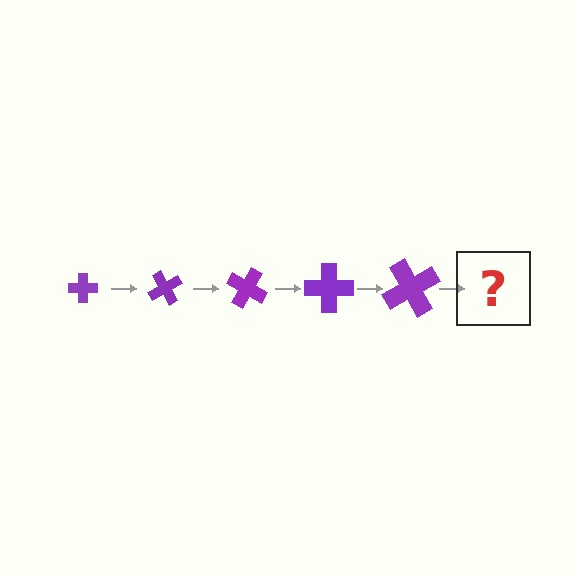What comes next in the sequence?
The next element should be a cross, larger than the previous one and rotated 300 degrees from the start.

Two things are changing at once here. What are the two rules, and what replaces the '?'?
The two rules are that the cross grows larger each step and it rotates 60 degrees each step. The '?' should be a cross, larger than the previous one and rotated 300 degrees from the start.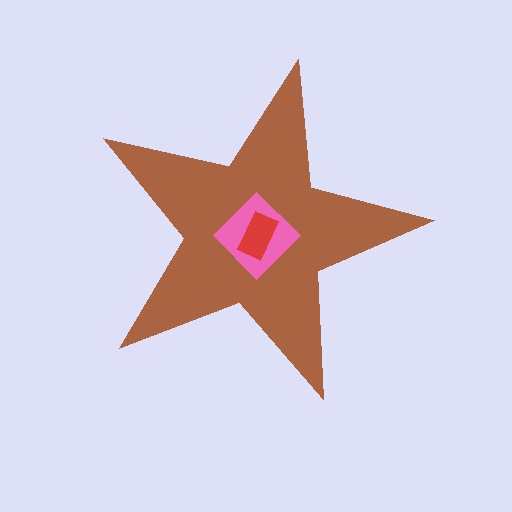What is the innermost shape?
The red rectangle.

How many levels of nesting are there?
3.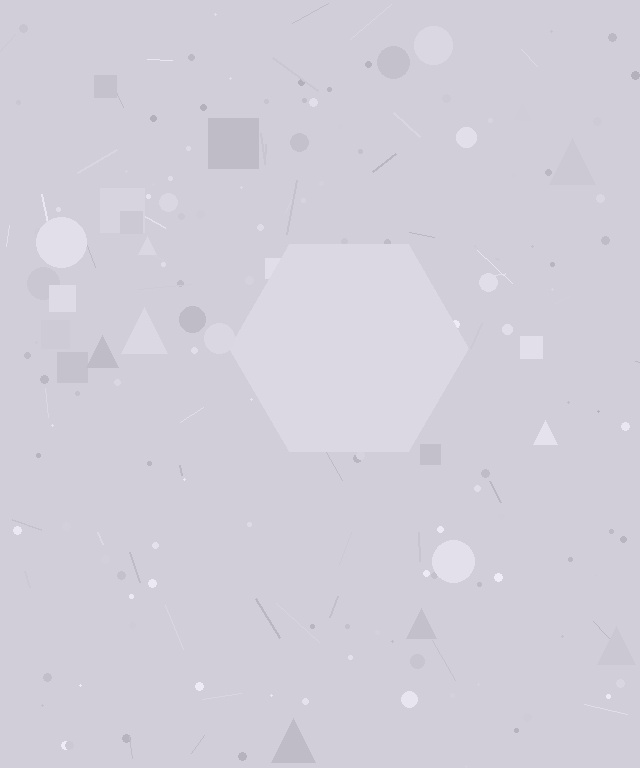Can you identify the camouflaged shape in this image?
The camouflaged shape is a hexagon.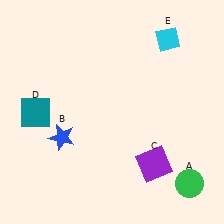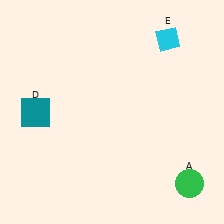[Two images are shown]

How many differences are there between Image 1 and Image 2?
There are 2 differences between the two images.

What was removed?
The purple square (C), the blue star (B) were removed in Image 2.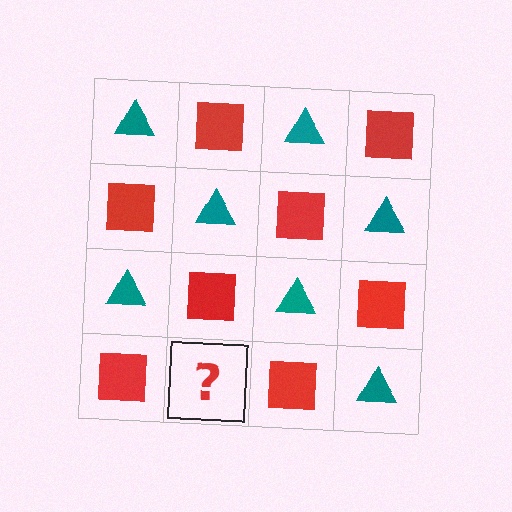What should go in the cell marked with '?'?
The missing cell should contain a teal triangle.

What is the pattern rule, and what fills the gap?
The rule is that it alternates teal triangle and red square in a checkerboard pattern. The gap should be filled with a teal triangle.